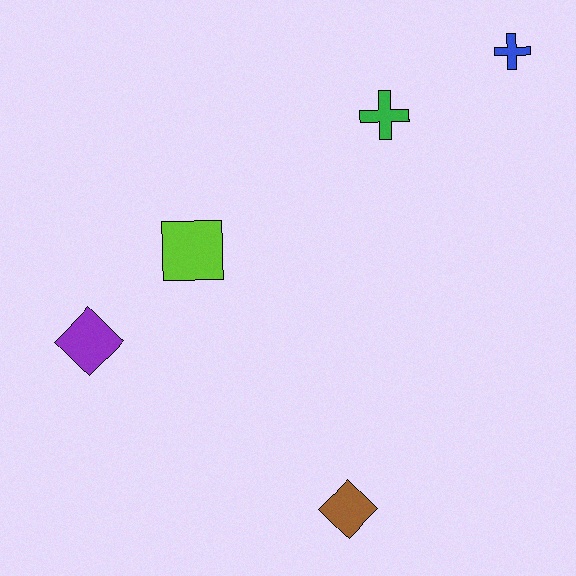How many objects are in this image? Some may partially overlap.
There are 5 objects.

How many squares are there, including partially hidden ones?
There is 1 square.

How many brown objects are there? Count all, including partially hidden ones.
There is 1 brown object.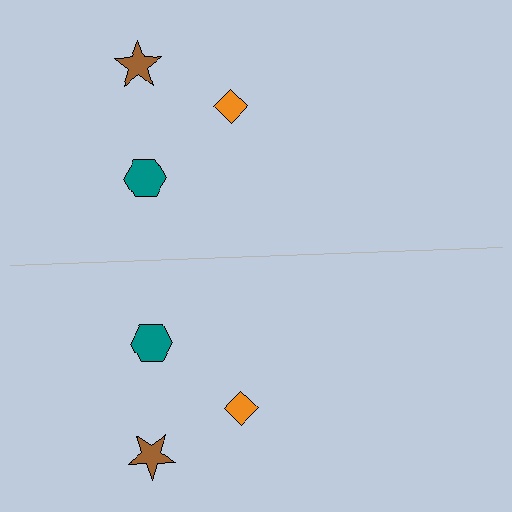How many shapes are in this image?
There are 6 shapes in this image.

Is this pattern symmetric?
Yes, this pattern has bilateral (reflection) symmetry.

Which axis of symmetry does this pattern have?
The pattern has a horizontal axis of symmetry running through the center of the image.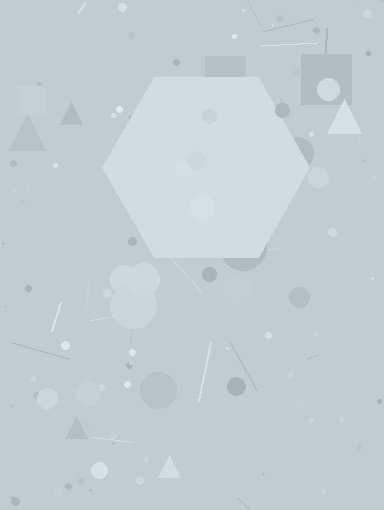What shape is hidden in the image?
A hexagon is hidden in the image.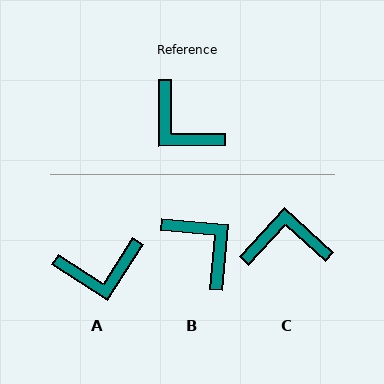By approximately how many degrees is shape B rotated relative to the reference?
Approximately 174 degrees counter-clockwise.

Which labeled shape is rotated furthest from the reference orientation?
B, about 174 degrees away.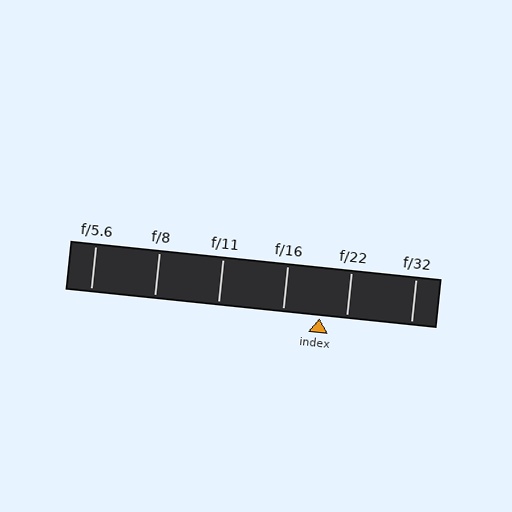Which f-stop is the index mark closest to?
The index mark is closest to f/22.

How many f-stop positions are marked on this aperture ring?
There are 6 f-stop positions marked.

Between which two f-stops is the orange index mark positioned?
The index mark is between f/16 and f/22.